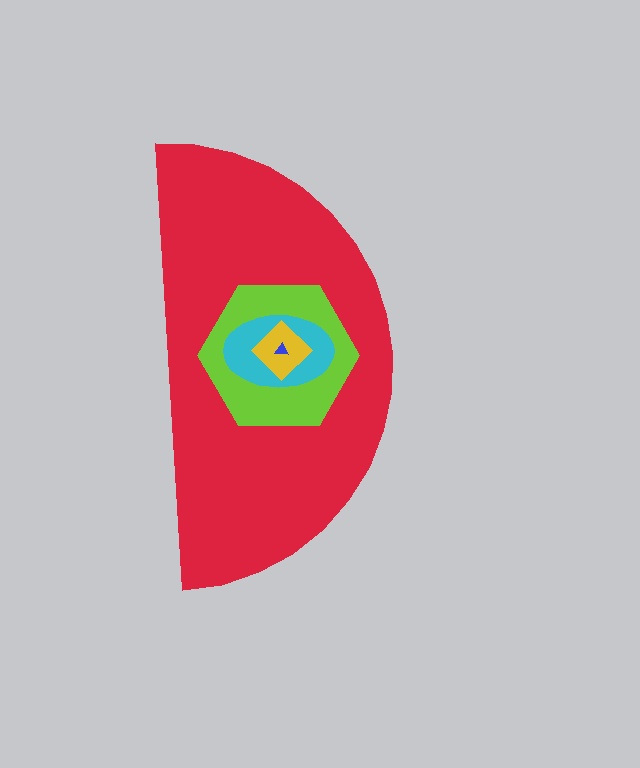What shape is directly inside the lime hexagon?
The cyan ellipse.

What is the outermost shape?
The red semicircle.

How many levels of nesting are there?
5.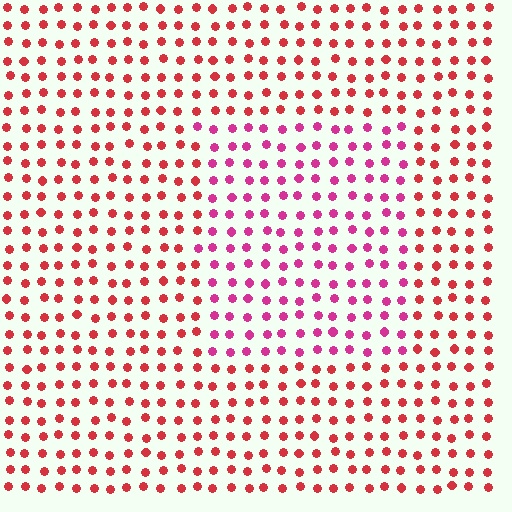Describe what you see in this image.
The image is filled with small red elements in a uniform arrangement. A rectangle-shaped region is visible where the elements are tinted to a slightly different hue, forming a subtle color boundary.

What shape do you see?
I see a rectangle.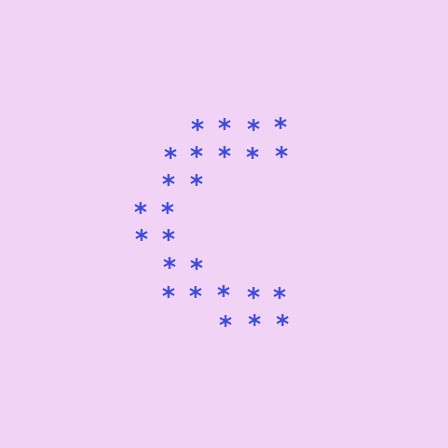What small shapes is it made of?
It is made of small asterisks.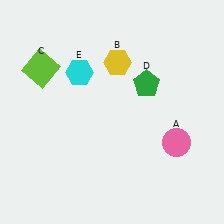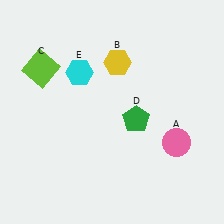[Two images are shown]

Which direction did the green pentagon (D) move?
The green pentagon (D) moved down.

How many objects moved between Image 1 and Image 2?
1 object moved between the two images.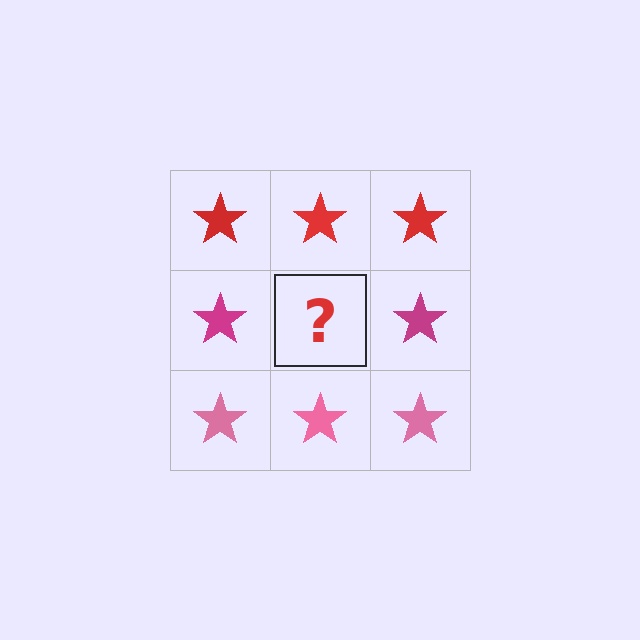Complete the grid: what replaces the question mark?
The question mark should be replaced with a magenta star.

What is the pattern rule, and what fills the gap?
The rule is that each row has a consistent color. The gap should be filled with a magenta star.